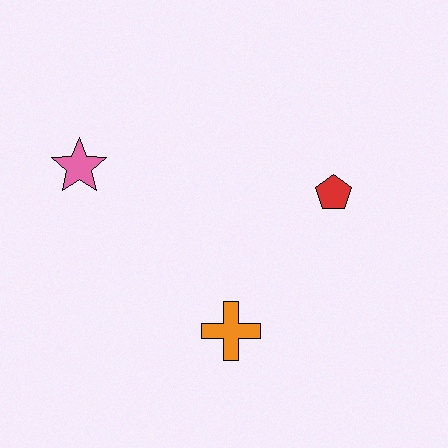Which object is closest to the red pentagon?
The orange cross is closest to the red pentagon.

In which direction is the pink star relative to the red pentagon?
The pink star is to the left of the red pentagon.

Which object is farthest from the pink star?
The red pentagon is farthest from the pink star.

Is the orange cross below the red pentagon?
Yes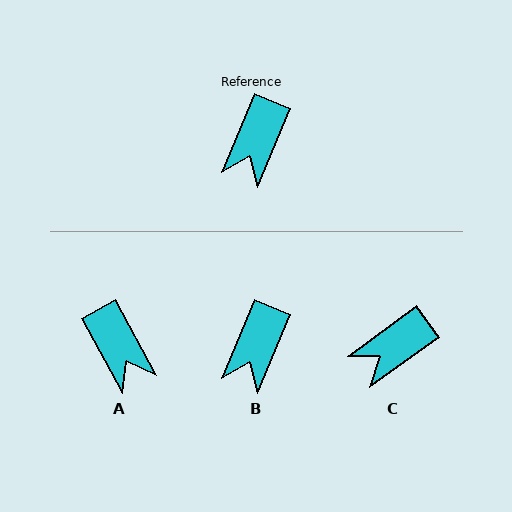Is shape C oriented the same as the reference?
No, it is off by about 31 degrees.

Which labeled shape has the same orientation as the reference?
B.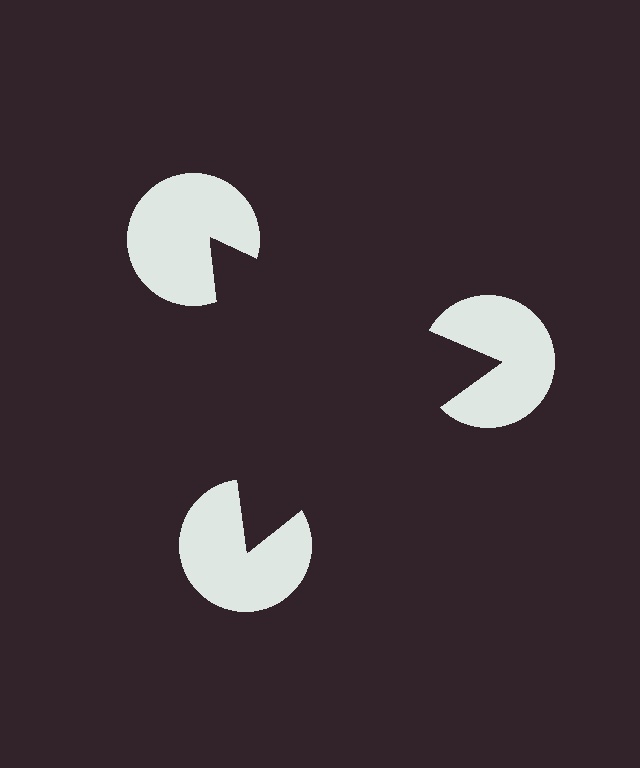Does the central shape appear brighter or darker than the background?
It typically appears slightly darker than the background, even though no actual brightness change is drawn.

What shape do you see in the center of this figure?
An illusory triangle — its edges are inferred from the aligned wedge cuts in the pac-man discs, not physically drawn.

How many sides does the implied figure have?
3 sides.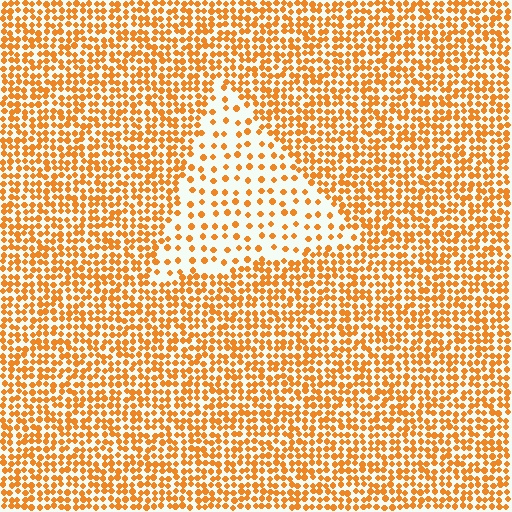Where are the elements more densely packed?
The elements are more densely packed outside the triangle boundary.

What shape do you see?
I see a triangle.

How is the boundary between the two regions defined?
The boundary is defined by a change in element density (approximately 2.6x ratio). All elements are the same color, size, and shape.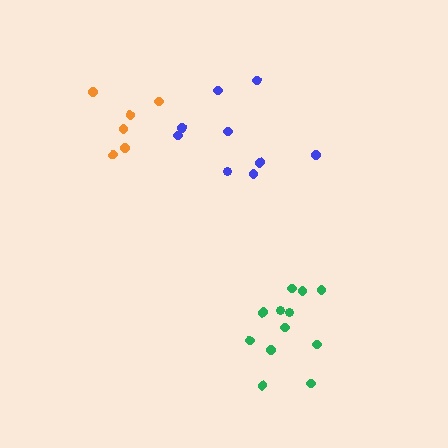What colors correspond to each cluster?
The clusters are colored: orange, blue, green.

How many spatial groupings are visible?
There are 3 spatial groupings.